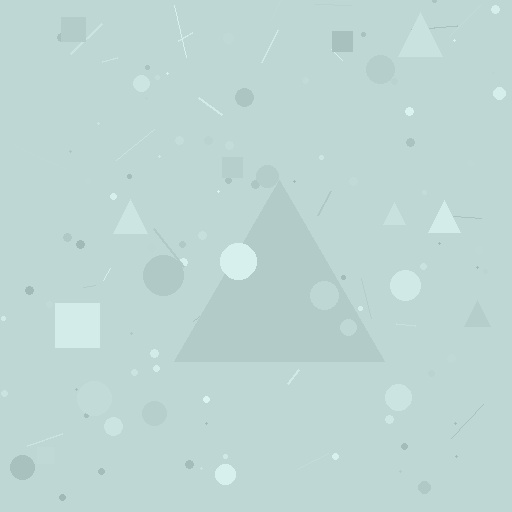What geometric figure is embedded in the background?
A triangle is embedded in the background.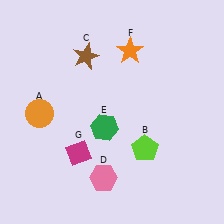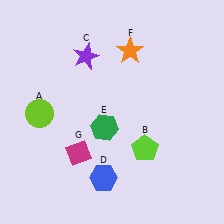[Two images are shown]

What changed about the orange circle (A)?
In Image 1, A is orange. In Image 2, it changed to lime.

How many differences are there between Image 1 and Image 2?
There are 3 differences between the two images.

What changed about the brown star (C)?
In Image 1, C is brown. In Image 2, it changed to purple.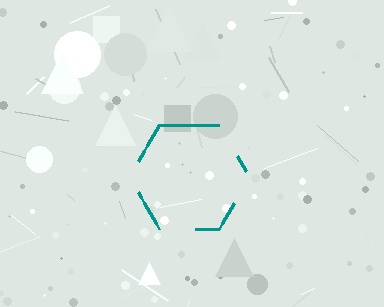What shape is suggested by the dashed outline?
The dashed outline suggests a hexagon.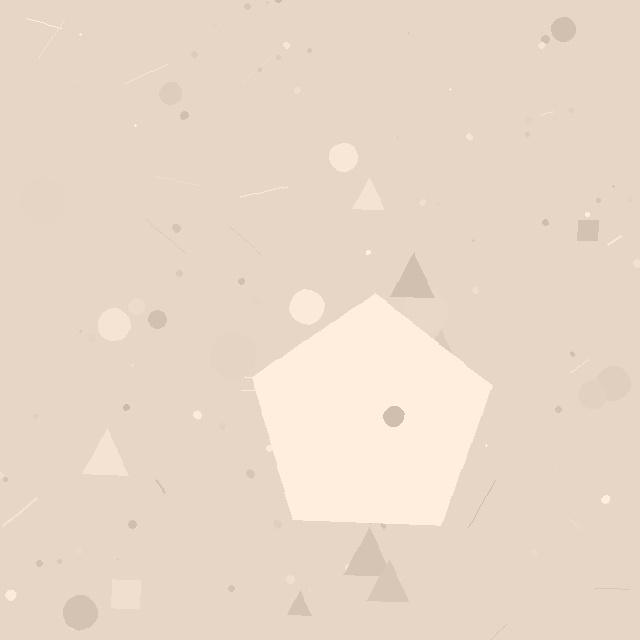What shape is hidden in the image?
A pentagon is hidden in the image.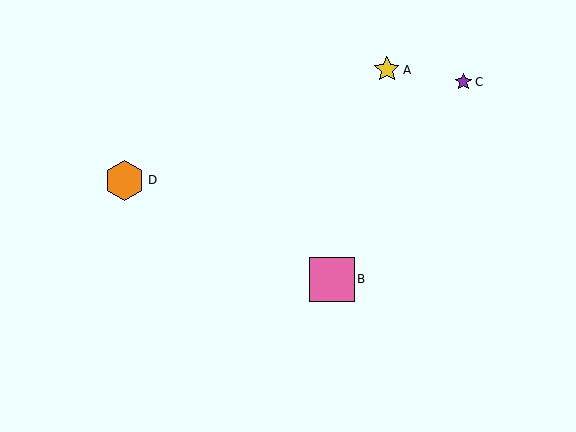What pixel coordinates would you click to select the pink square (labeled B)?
Click at (332, 279) to select the pink square B.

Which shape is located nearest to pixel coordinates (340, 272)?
The pink square (labeled B) at (332, 279) is nearest to that location.